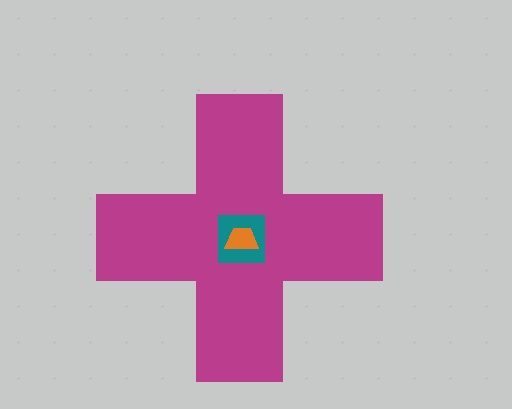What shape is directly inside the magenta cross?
The teal square.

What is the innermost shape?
The orange trapezoid.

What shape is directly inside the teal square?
The orange trapezoid.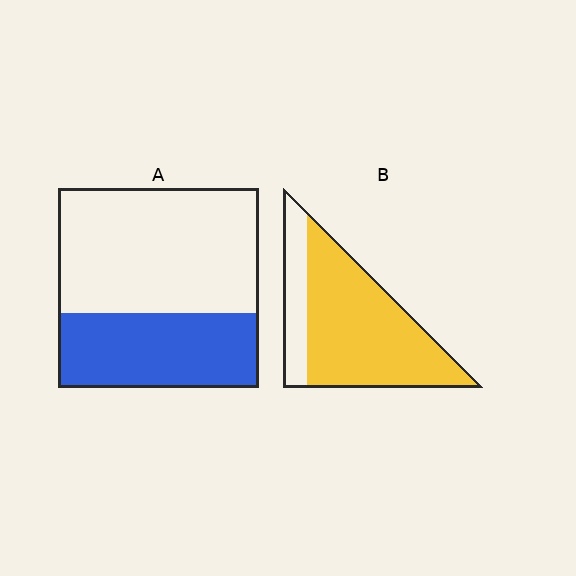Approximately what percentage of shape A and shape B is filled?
A is approximately 40% and B is approximately 75%.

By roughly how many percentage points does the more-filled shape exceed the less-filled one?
By roughly 40 percentage points (B over A).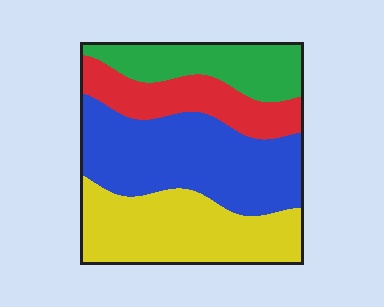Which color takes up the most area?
Blue, at roughly 35%.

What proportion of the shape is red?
Red takes up between a sixth and a third of the shape.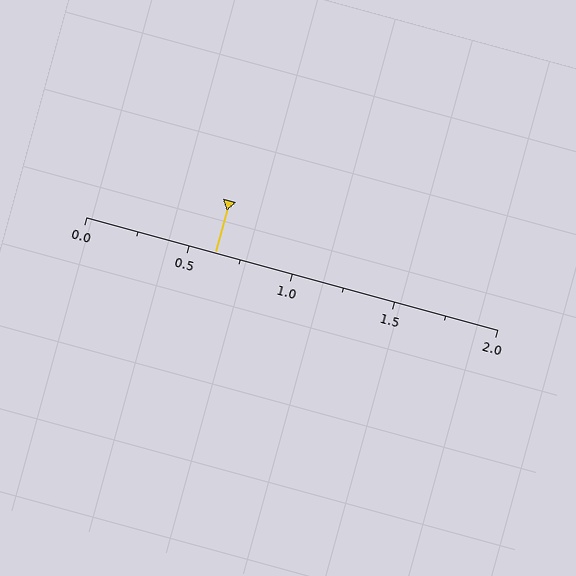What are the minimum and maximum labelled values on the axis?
The axis runs from 0.0 to 2.0.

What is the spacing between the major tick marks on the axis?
The major ticks are spaced 0.5 apart.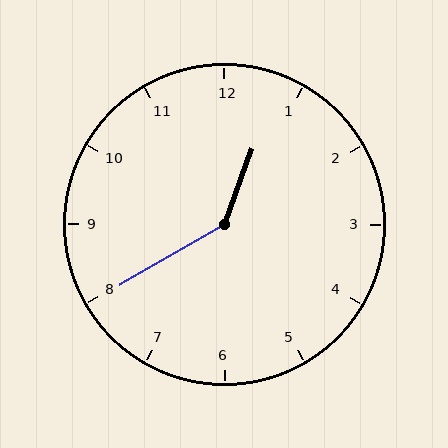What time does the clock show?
12:40.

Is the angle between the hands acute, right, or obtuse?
It is obtuse.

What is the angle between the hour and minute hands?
Approximately 140 degrees.